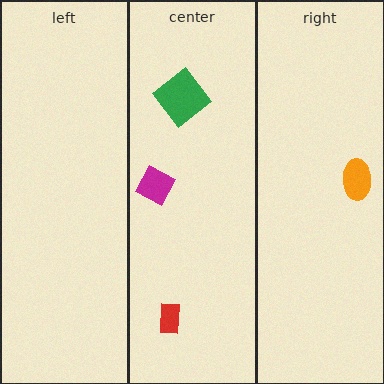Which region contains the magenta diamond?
The center region.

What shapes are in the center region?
The red rectangle, the green diamond, the magenta diamond.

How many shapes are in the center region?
3.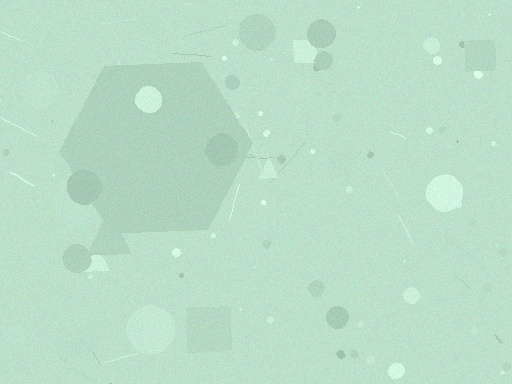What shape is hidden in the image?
A hexagon is hidden in the image.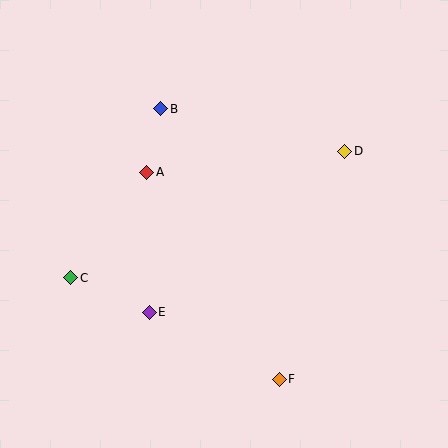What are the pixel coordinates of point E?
Point E is at (149, 312).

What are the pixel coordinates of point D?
Point D is at (345, 151).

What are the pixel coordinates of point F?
Point F is at (279, 379).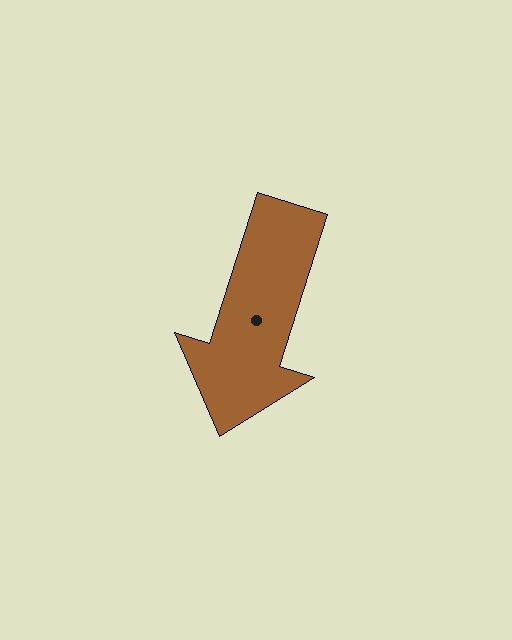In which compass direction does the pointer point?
South.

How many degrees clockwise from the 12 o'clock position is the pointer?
Approximately 198 degrees.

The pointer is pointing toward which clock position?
Roughly 7 o'clock.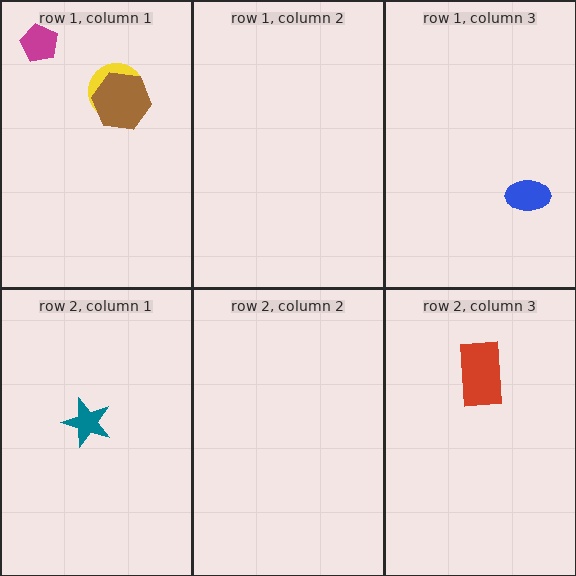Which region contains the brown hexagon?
The row 1, column 1 region.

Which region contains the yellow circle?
The row 1, column 1 region.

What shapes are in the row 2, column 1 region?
The teal star.